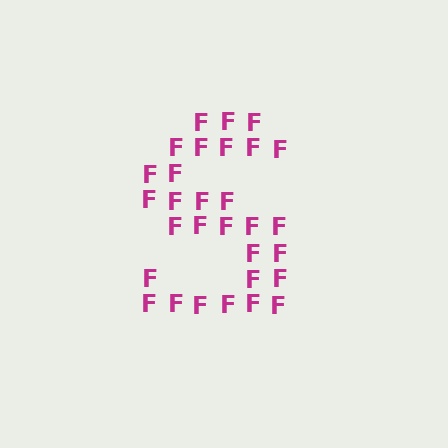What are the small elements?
The small elements are letter F's.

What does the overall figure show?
The overall figure shows the letter S.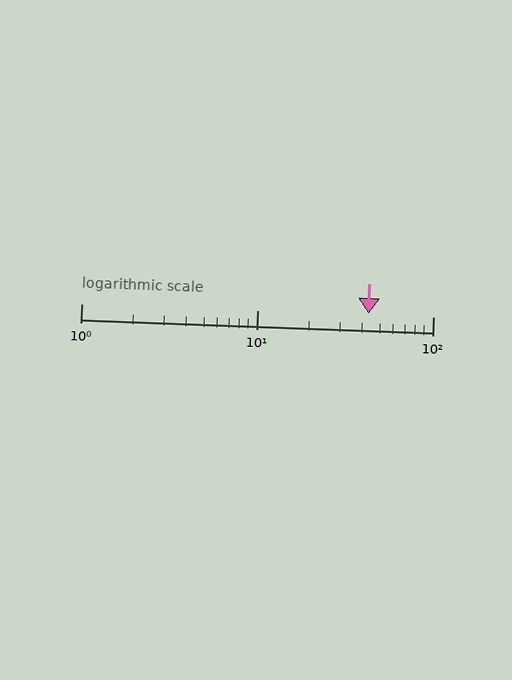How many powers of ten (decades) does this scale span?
The scale spans 2 decades, from 1 to 100.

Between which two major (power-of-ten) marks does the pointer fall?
The pointer is between 10 and 100.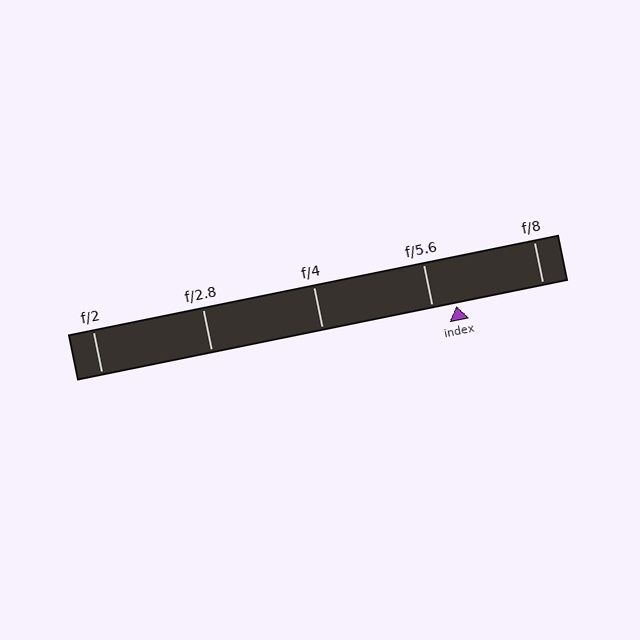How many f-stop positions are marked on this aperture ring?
There are 5 f-stop positions marked.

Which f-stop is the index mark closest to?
The index mark is closest to f/5.6.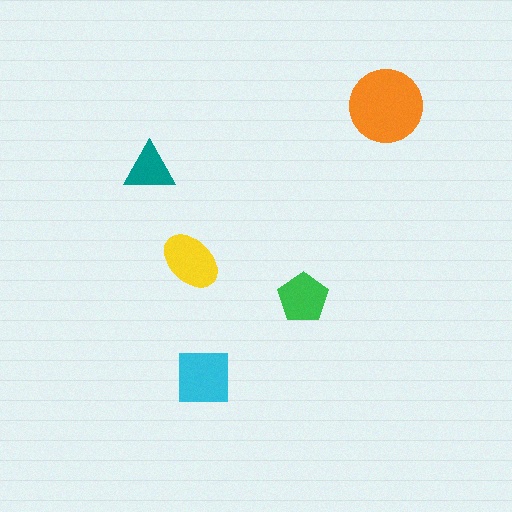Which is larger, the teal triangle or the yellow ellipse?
The yellow ellipse.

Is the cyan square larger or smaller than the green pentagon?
Larger.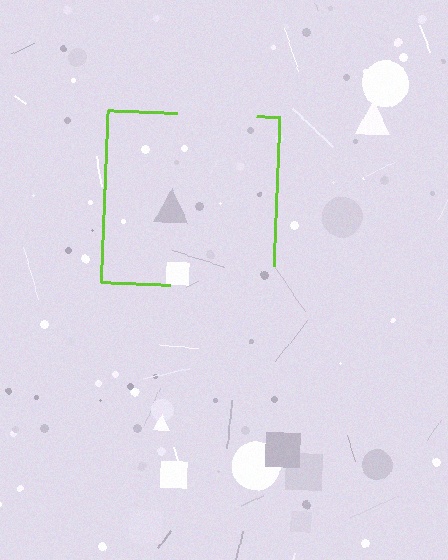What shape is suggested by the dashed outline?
The dashed outline suggests a square.